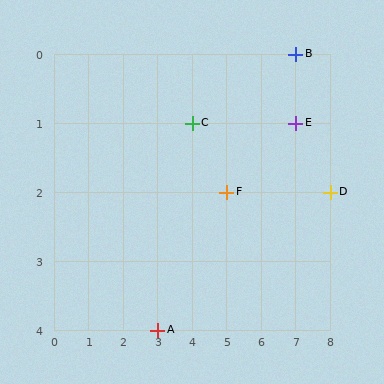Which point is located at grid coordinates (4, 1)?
Point C is at (4, 1).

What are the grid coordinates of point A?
Point A is at grid coordinates (3, 4).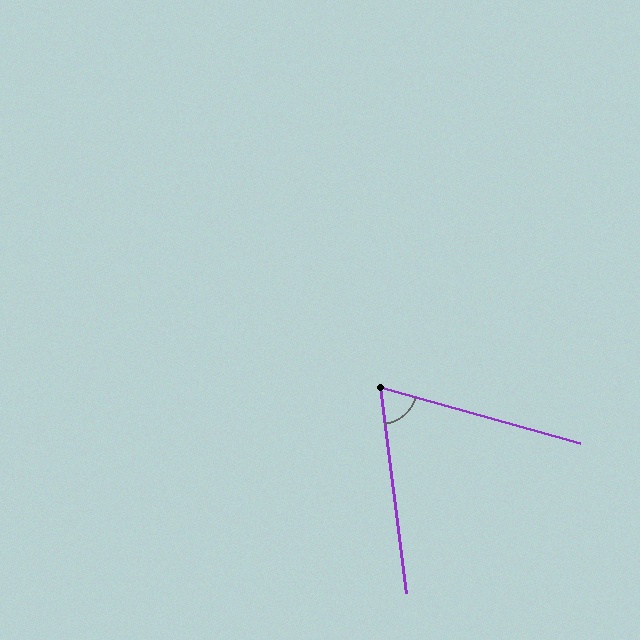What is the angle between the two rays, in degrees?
Approximately 67 degrees.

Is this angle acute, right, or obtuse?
It is acute.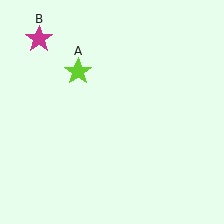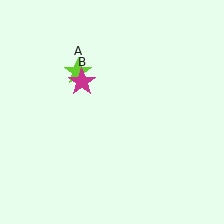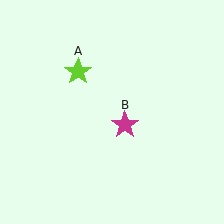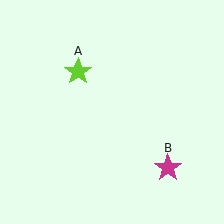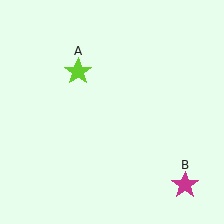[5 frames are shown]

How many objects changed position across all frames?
1 object changed position: magenta star (object B).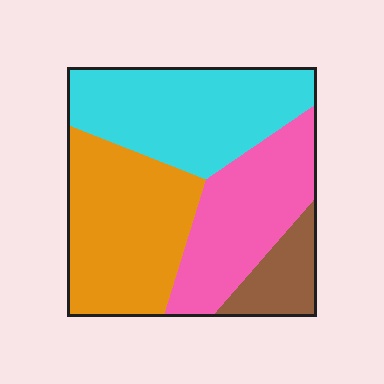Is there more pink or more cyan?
Cyan.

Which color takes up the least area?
Brown, at roughly 10%.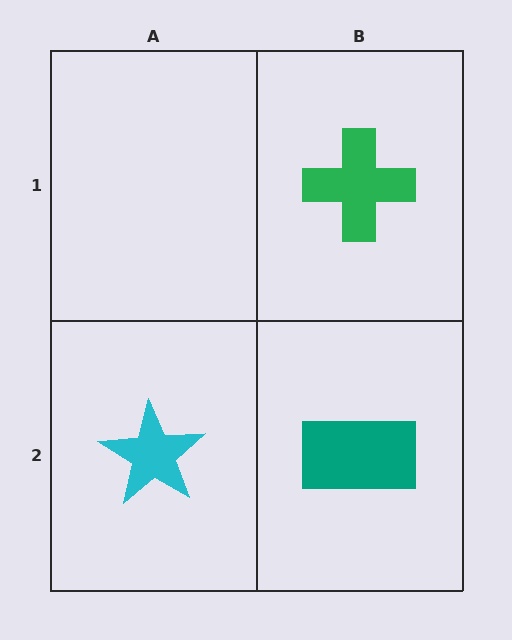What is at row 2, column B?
A teal rectangle.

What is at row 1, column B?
A green cross.